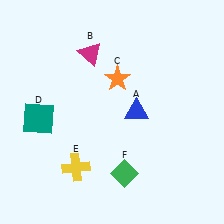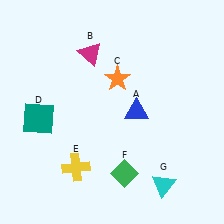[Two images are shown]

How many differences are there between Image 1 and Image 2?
There is 1 difference between the two images.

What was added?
A cyan triangle (G) was added in Image 2.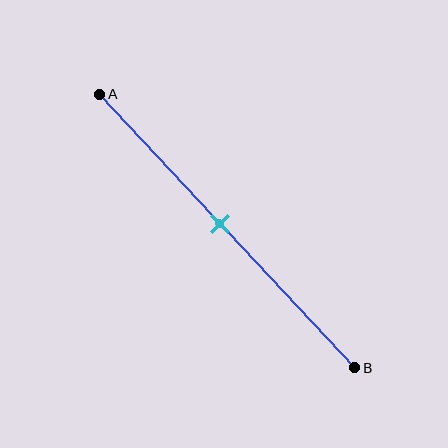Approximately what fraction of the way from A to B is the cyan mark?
The cyan mark is approximately 45% of the way from A to B.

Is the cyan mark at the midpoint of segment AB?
Yes, the mark is approximately at the midpoint.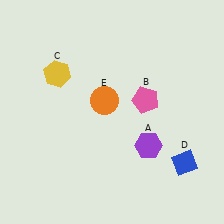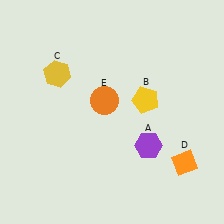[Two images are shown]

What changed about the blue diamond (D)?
In Image 1, D is blue. In Image 2, it changed to orange.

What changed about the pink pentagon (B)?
In Image 1, B is pink. In Image 2, it changed to yellow.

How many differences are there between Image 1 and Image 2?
There are 2 differences between the two images.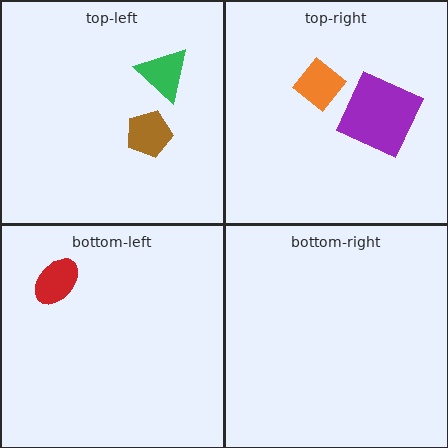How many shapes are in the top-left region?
2.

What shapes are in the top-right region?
The purple square, the orange diamond.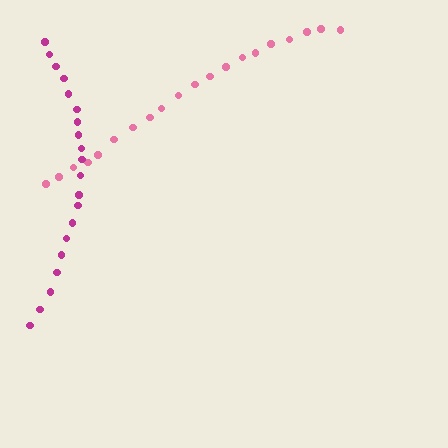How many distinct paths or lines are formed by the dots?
There are 2 distinct paths.